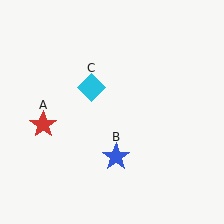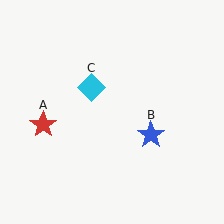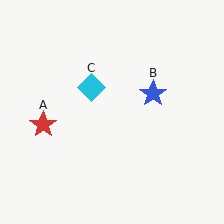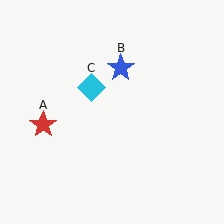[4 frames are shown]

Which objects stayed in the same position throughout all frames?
Red star (object A) and cyan diamond (object C) remained stationary.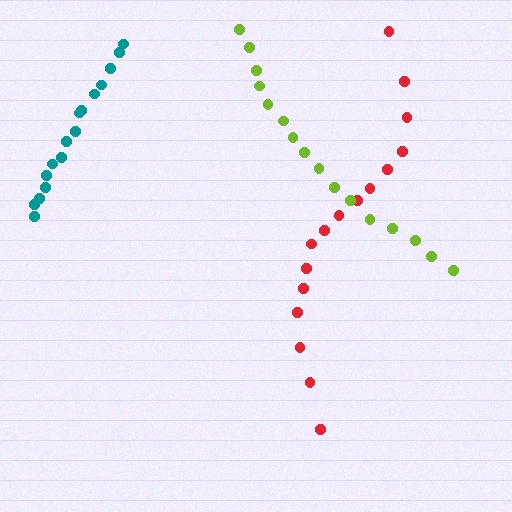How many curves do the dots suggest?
There are 3 distinct paths.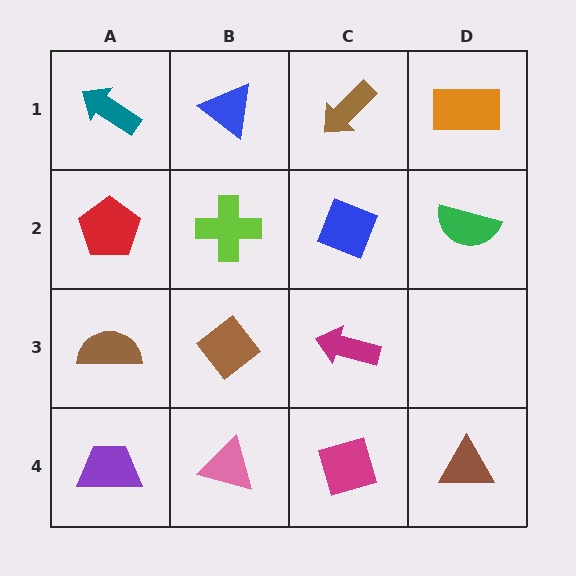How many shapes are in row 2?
4 shapes.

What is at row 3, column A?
A brown semicircle.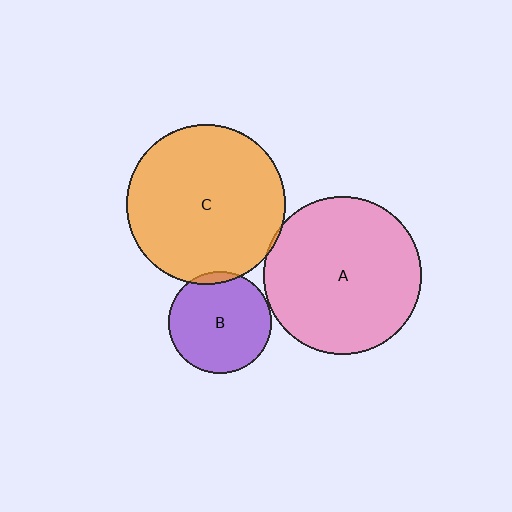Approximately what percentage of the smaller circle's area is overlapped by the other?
Approximately 5%.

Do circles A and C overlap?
Yes.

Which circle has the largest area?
Circle C (orange).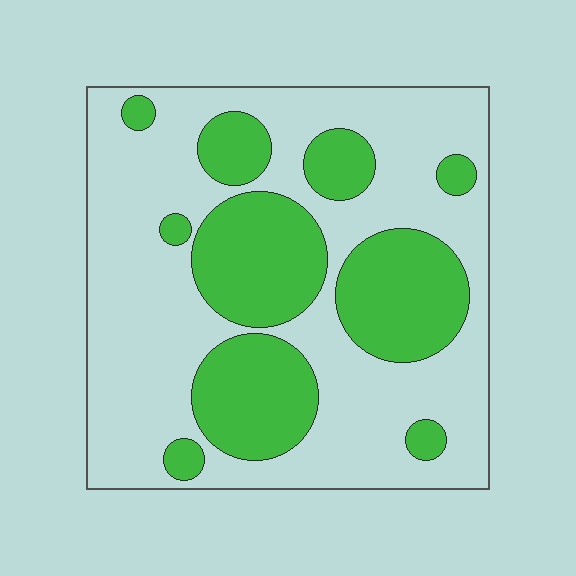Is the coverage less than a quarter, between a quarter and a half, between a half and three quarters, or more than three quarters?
Between a quarter and a half.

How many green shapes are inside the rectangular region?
10.